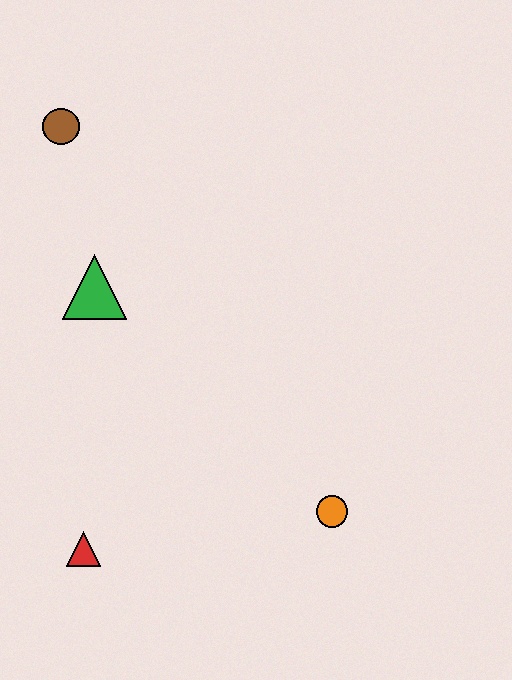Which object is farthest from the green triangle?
The orange circle is farthest from the green triangle.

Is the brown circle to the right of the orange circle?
No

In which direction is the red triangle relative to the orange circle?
The red triangle is to the left of the orange circle.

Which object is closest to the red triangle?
The orange circle is closest to the red triangle.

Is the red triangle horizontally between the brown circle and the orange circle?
Yes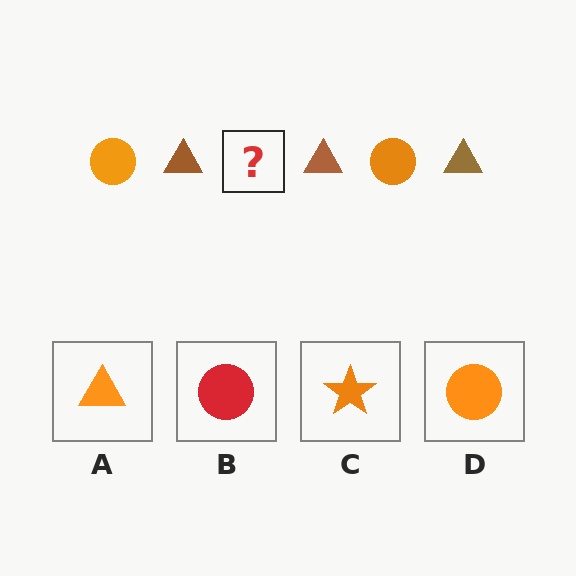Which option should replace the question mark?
Option D.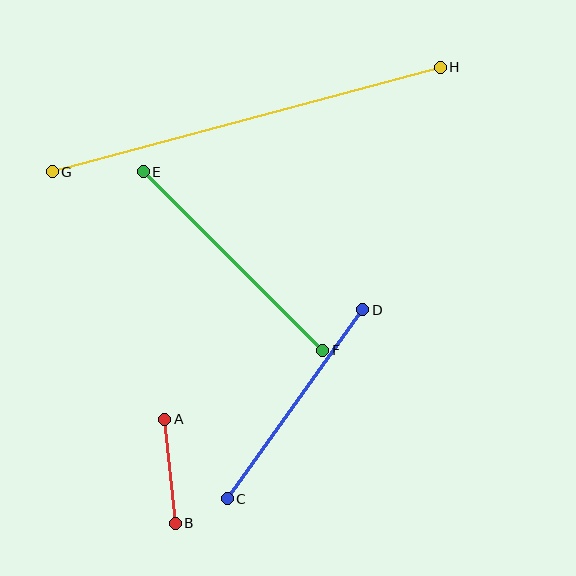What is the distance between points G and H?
The distance is approximately 402 pixels.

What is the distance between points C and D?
The distance is approximately 233 pixels.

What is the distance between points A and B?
The distance is approximately 104 pixels.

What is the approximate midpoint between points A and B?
The midpoint is at approximately (170, 471) pixels.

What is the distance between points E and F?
The distance is approximately 253 pixels.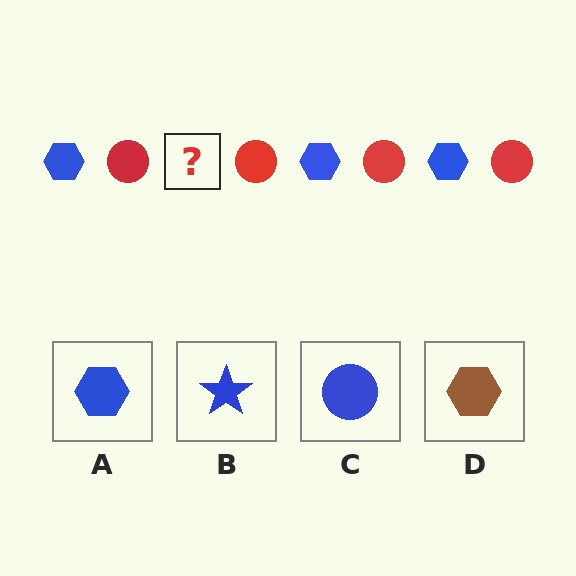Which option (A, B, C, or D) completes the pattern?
A.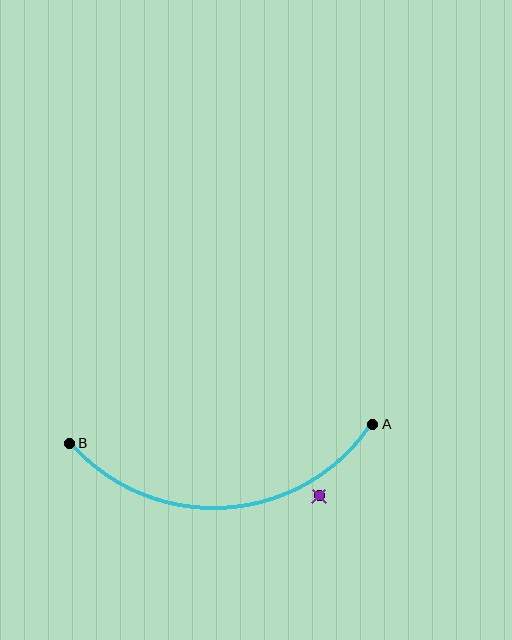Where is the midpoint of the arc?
The arc midpoint is the point on the curve farthest from the straight line joining A and B. It sits below that line.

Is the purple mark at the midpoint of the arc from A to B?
No — the purple mark does not lie on the arc at all. It sits slightly outside the curve.